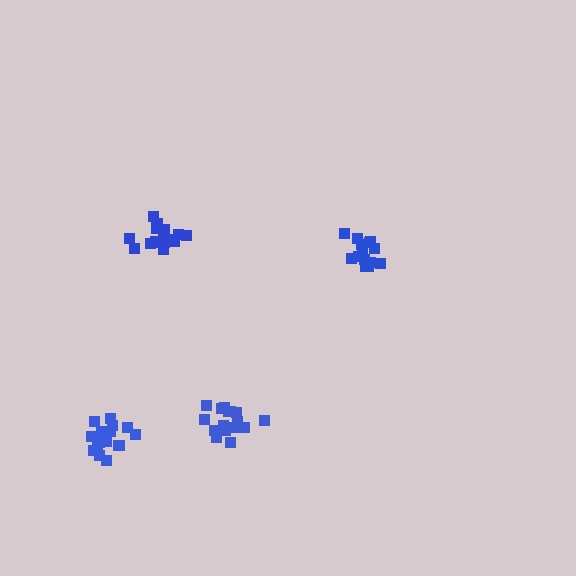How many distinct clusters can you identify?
There are 4 distinct clusters.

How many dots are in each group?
Group 1: 16 dots, Group 2: 18 dots, Group 3: 14 dots, Group 4: 18 dots (66 total).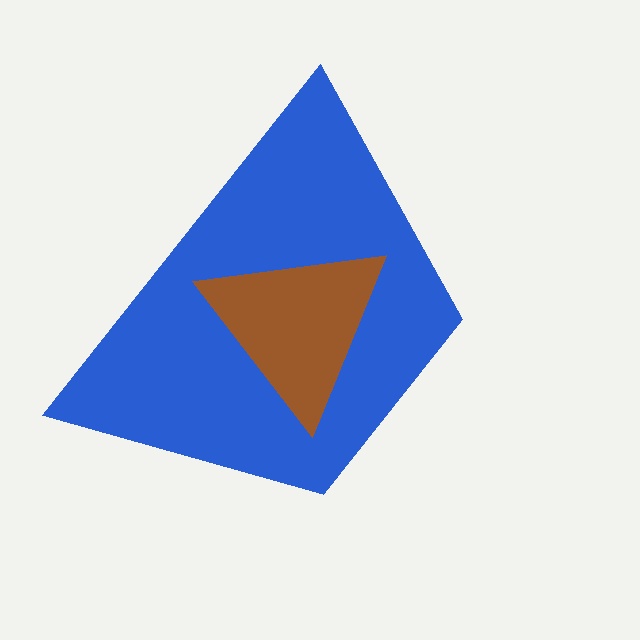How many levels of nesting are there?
2.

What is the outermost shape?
The blue trapezoid.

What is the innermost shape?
The brown triangle.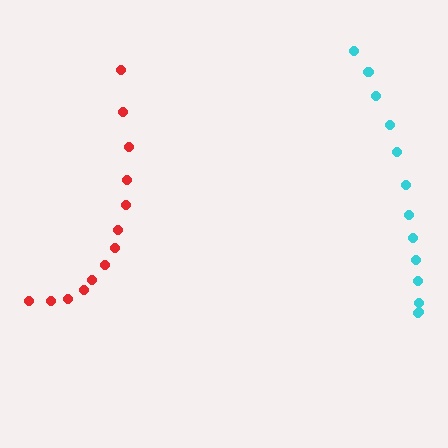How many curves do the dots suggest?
There are 2 distinct paths.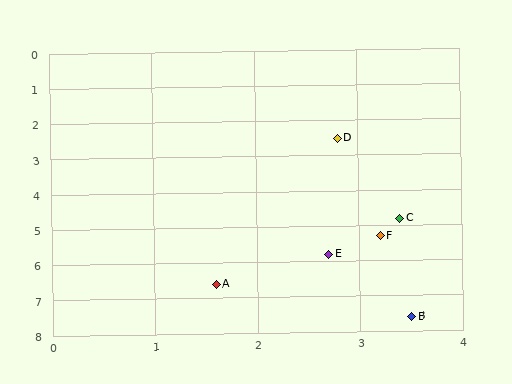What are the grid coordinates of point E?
Point E is at approximately (2.7, 5.8).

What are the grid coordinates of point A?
Point A is at approximately (1.6, 6.6).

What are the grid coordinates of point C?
Point C is at approximately (3.4, 4.8).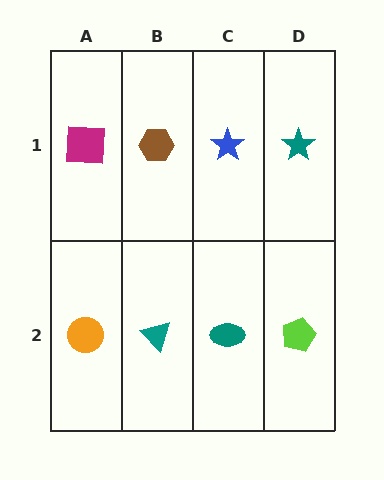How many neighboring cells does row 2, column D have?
2.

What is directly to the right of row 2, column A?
A teal triangle.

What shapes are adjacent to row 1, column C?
A teal ellipse (row 2, column C), a brown hexagon (row 1, column B), a teal star (row 1, column D).